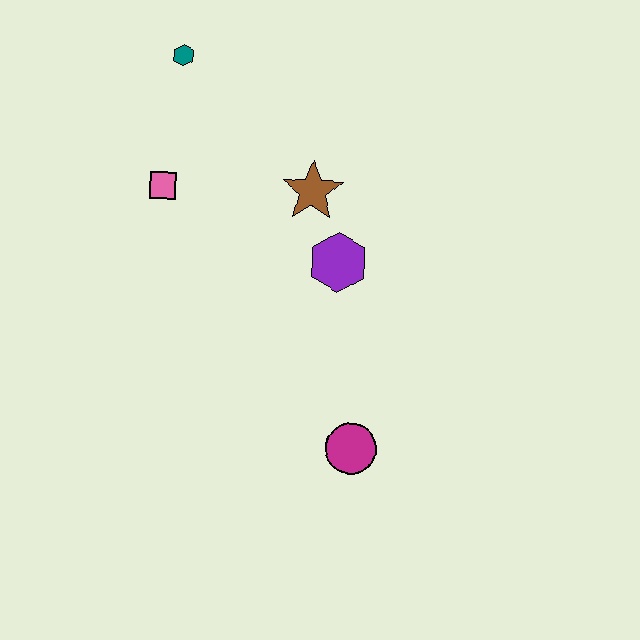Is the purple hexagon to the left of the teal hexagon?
No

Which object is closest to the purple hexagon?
The brown star is closest to the purple hexagon.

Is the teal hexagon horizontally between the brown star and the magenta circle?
No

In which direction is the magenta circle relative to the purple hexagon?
The magenta circle is below the purple hexagon.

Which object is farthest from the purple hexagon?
The teal hexagon is farthest from the purple hexagon.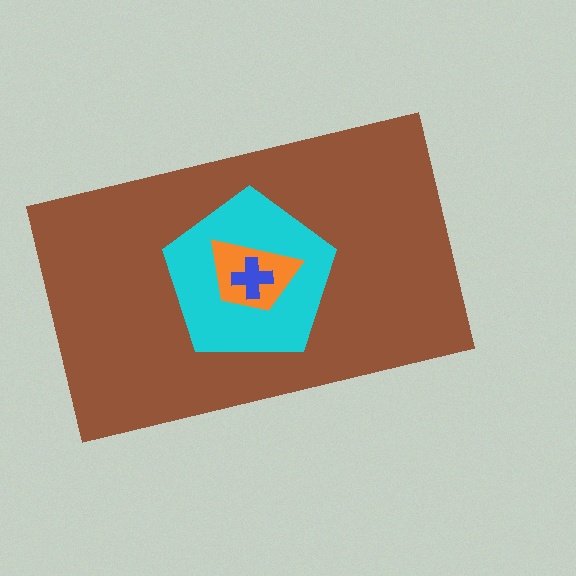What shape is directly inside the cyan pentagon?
The orange trapezoid.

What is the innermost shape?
The blue cross.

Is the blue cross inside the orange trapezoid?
Yes.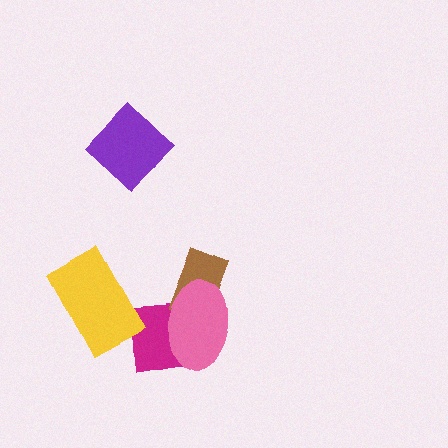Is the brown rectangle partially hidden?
Yes, it is partially covered by another shape.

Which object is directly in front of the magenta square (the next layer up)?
The brown rectangle is directly in front of the magenta square.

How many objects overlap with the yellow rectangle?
1 object overlaps with the yellow rectangle.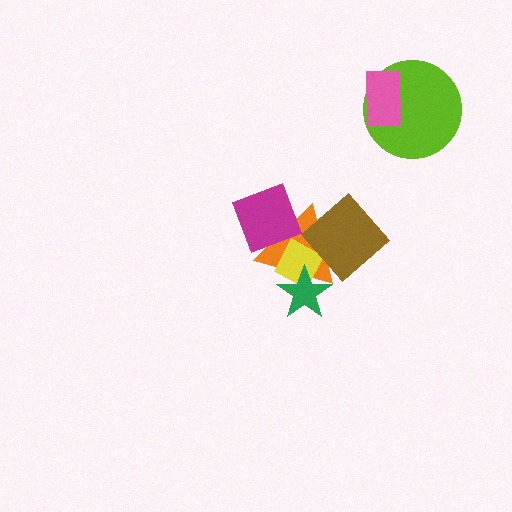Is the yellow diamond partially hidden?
Yes, it is partially covered by another shape.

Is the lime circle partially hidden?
Yes, it is partially covered by another shape.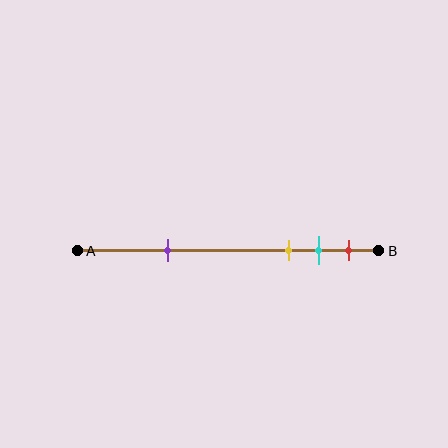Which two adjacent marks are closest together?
The cyan and red marks are the closest adjacent pair.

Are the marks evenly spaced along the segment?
No, the marks are not evenly spaced.